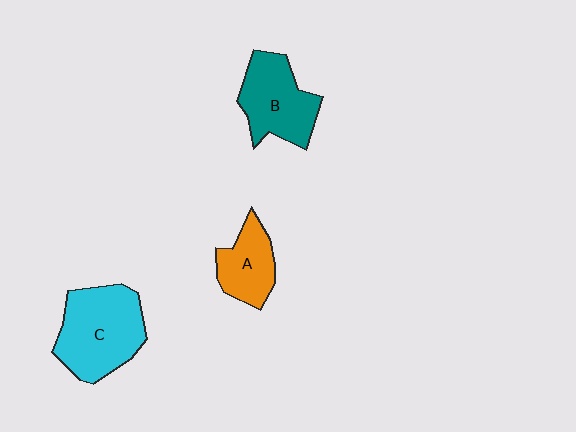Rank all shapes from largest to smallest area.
From largest to smallest: C (cyan), B (teal), A (orange).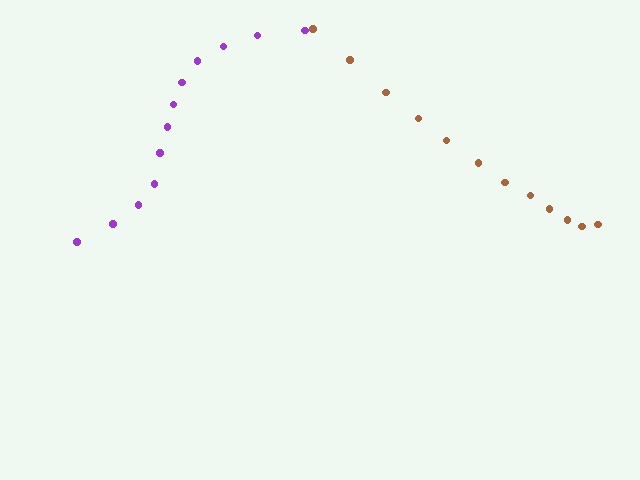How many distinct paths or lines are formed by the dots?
There are 2 distinct paths.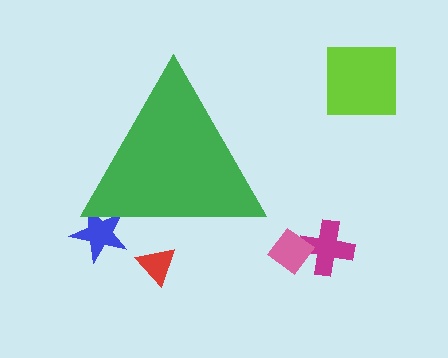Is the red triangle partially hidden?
Yes, the red triangle is partially hidden behind the green triangle.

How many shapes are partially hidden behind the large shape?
2 shapes are partially hidden.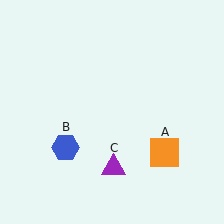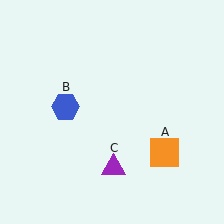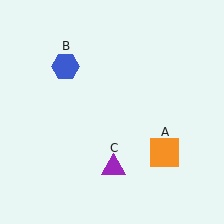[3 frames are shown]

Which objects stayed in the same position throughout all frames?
Orange square (object A) and purple triangle (object C) remained stationary.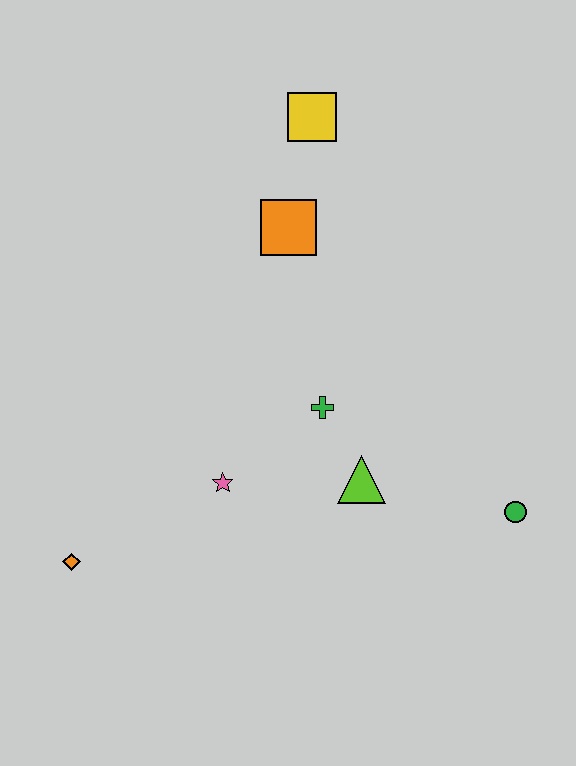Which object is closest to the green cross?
The lime triangle is closest to the green cross.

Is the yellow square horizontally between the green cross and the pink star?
Yes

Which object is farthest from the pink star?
The yellow square is farthest from the pink star.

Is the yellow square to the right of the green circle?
No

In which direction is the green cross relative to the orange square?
The green cross is below the orange square.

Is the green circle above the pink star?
No